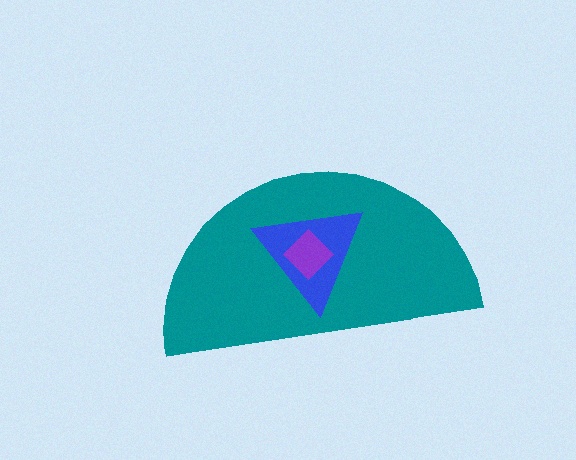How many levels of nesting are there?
3.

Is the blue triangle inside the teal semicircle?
Yes.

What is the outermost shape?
The teal semicircle.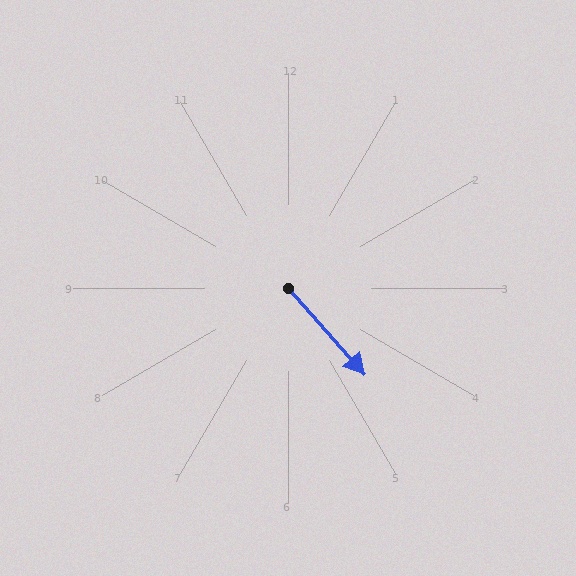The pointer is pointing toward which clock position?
Roughly 5 o'clock.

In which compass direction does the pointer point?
Southeast.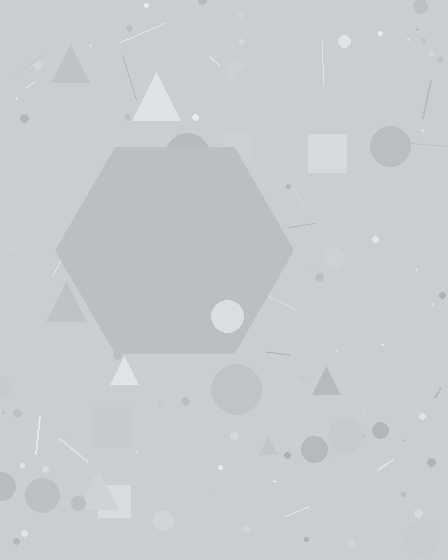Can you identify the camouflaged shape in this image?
The camouflaged shape is a hexagon.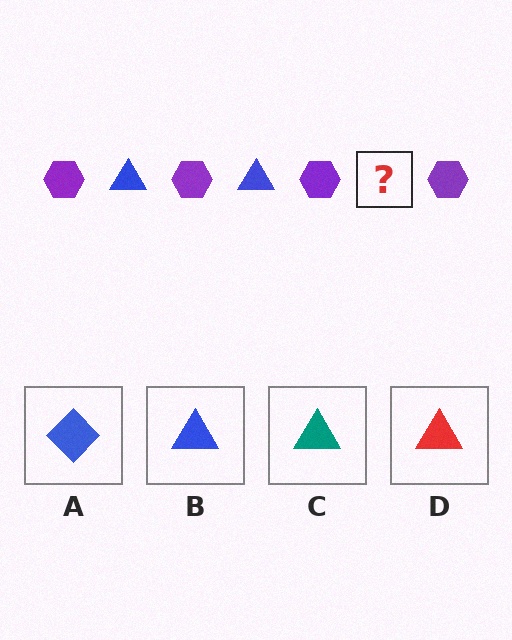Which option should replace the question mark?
Option B.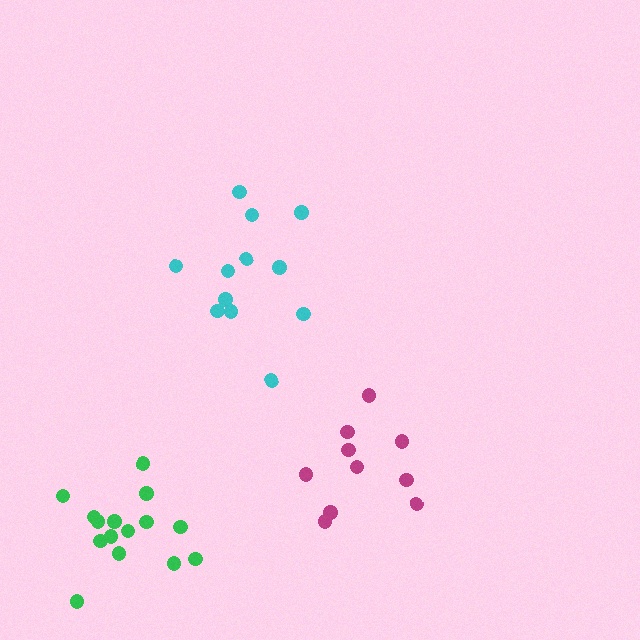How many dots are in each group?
Group 1: 10 dots, Group 2: 12 dots, Group 3: 15 dots (37 total).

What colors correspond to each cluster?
The clusters are colored: magenta, cyan, green.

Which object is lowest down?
The green cluster is bottommost.